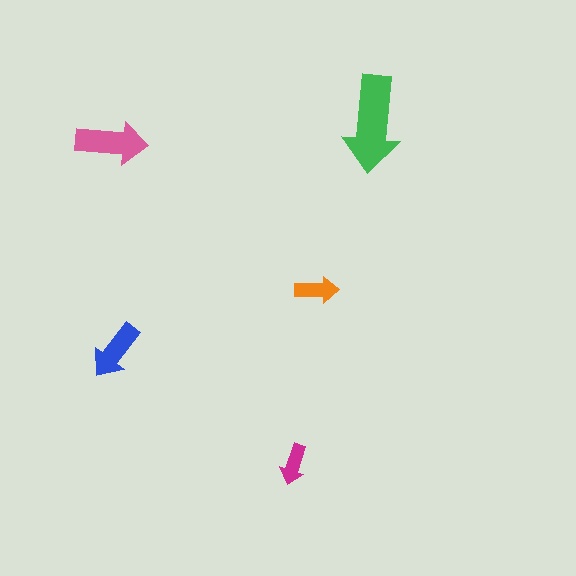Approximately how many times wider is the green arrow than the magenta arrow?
About 2.5 times wider.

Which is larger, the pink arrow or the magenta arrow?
The pink one.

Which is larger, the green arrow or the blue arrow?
The green one.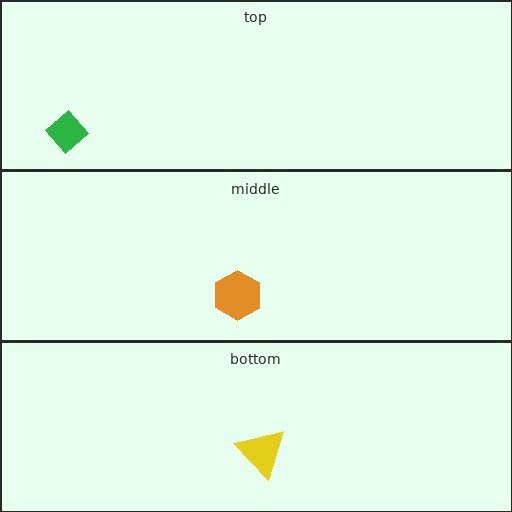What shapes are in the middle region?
The orange hexagon.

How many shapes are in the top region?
1.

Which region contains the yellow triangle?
The bottom region.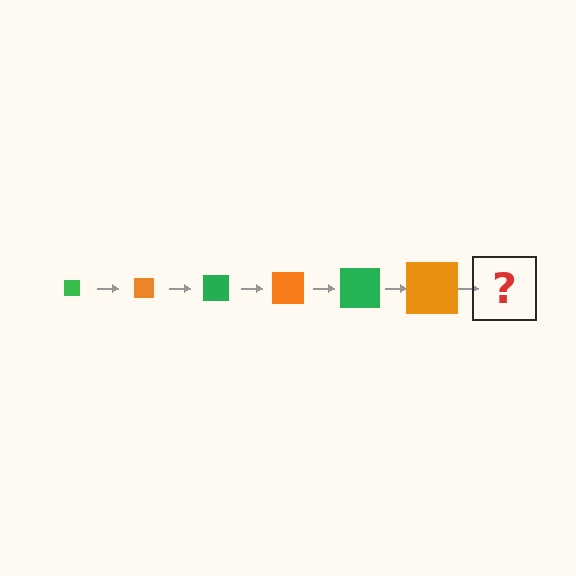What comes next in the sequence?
The next element should be a green square, larger than the previous one.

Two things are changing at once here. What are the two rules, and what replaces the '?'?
The two rules are that the square grows larger each step and the color cycles through green and orange. The '?' should be a green square, larger than the previous one.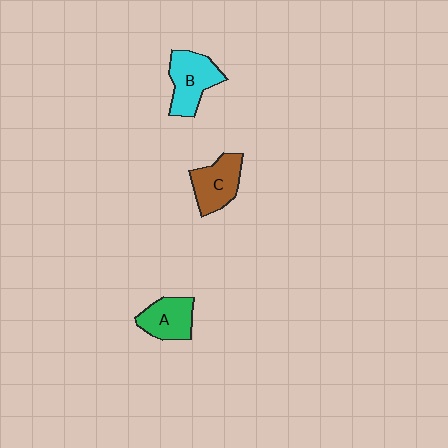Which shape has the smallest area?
Shape A (green).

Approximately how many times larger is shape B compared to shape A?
Approximately 1.2 times.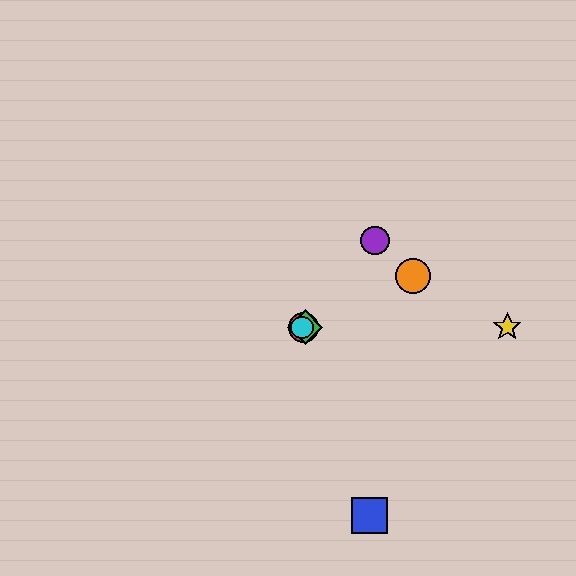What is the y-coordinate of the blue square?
The blue square is at y≈516.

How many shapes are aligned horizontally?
4 shapes (the red circle, the green diamond, the yellow star, the cyan circle) are aligned horizontally.